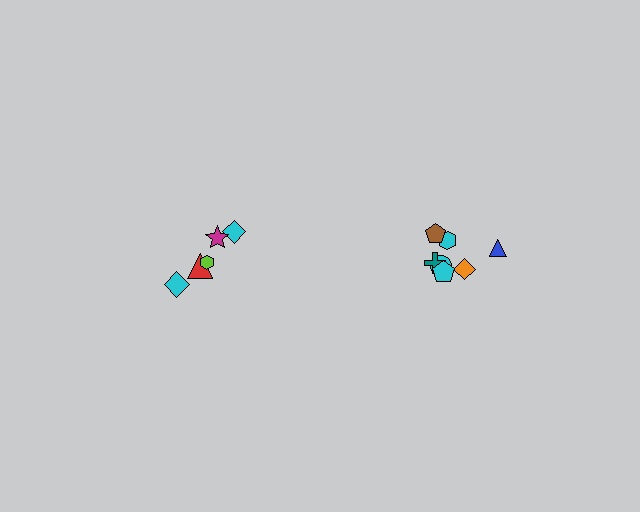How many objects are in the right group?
There are 7 objects.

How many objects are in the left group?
There are 5 objects.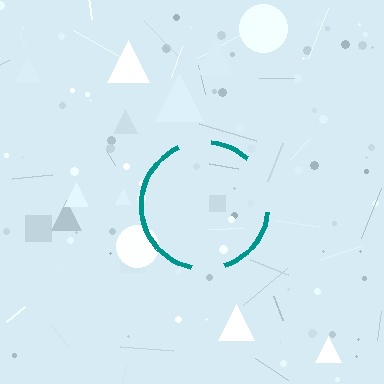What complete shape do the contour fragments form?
The contour fragments form a circle.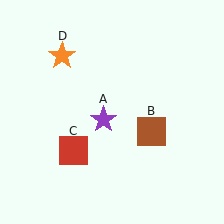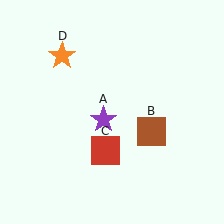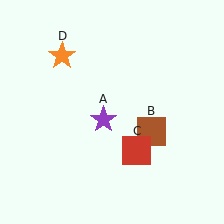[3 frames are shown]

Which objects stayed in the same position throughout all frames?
Purple star (object A) and brown square (object B) and orange star (object D) remained stationary.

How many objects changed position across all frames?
1 object changed position: red square (object C).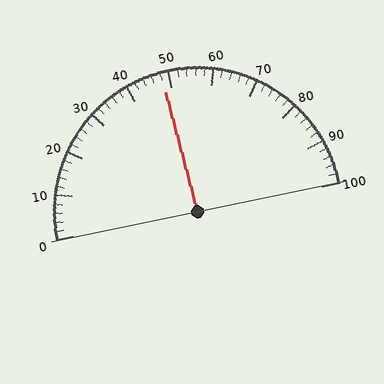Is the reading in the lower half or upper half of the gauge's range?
The reading is in the lower half of the range (0 to 100).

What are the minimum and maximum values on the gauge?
The gauge ranges from 0 to 100.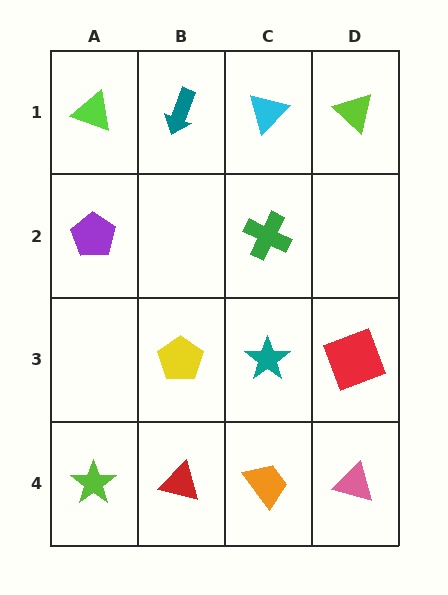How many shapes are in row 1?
4 shapes.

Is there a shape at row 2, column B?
No, that cell is empty.